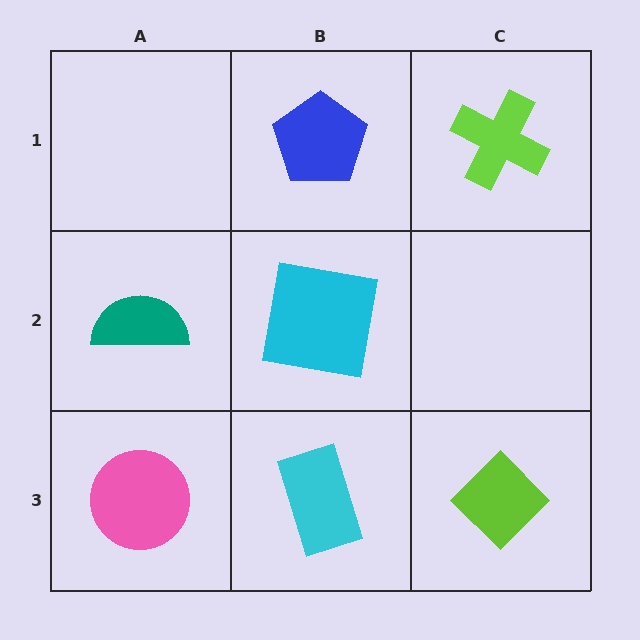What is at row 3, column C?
A lime diamond.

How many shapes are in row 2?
2 shapes.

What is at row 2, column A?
A teal semicircle.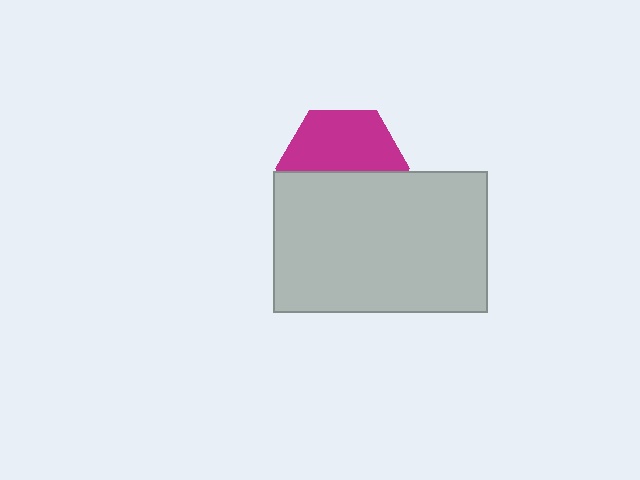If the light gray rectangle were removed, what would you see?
You would see the complete magenta hexagon.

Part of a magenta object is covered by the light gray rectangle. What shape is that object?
It is a hexagon.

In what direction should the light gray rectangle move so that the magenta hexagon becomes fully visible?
The light gray rectangle should move down. That is the shortest direction to clear the overlap and leave the magenta hexagon fully visible.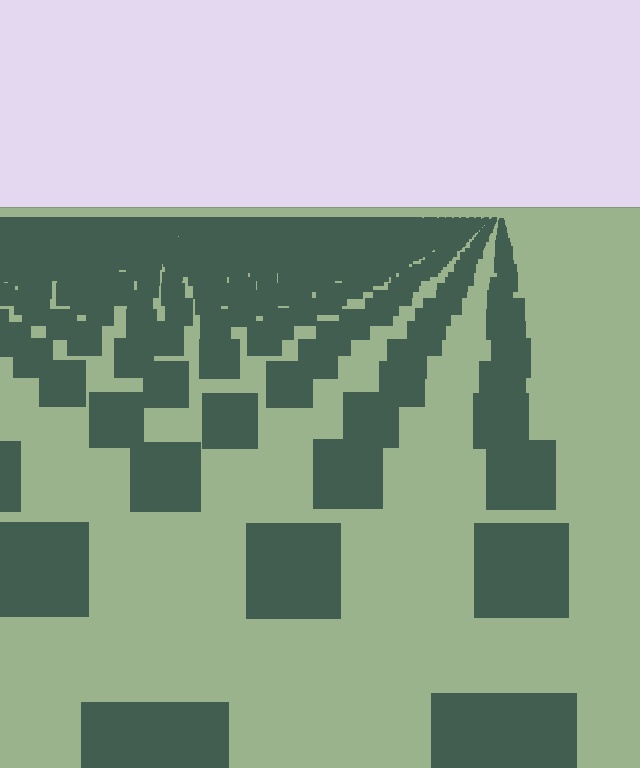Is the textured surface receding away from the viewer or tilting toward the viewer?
The surface is receding away from the viewer. Texture elements get smaller and denser toward the top.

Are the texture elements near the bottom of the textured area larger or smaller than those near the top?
Larger. Near the bottom, elements are closer to the viewer and appear at a bigger on-screen size.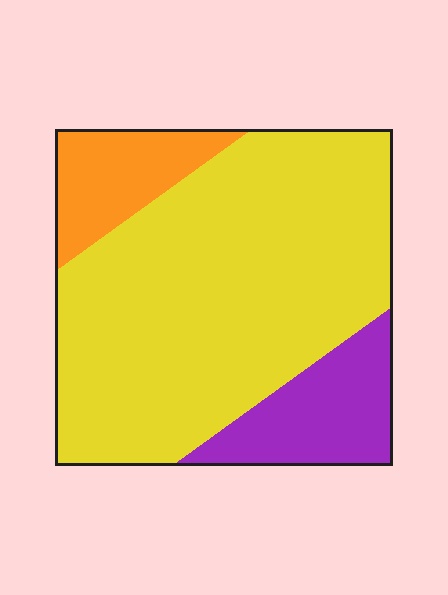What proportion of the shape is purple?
Purple covers around 15% of the shape.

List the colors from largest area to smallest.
From largest to smallest: yellow, purple, orange.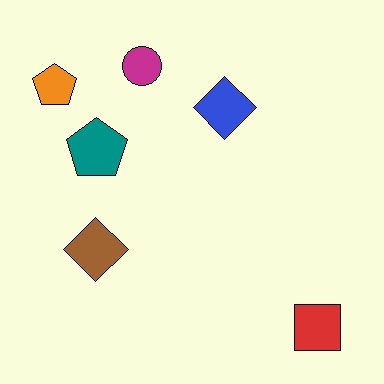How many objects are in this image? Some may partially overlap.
There are 6 objects.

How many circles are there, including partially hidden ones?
There is 1 circle.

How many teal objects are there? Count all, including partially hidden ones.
There is 1 teal object.